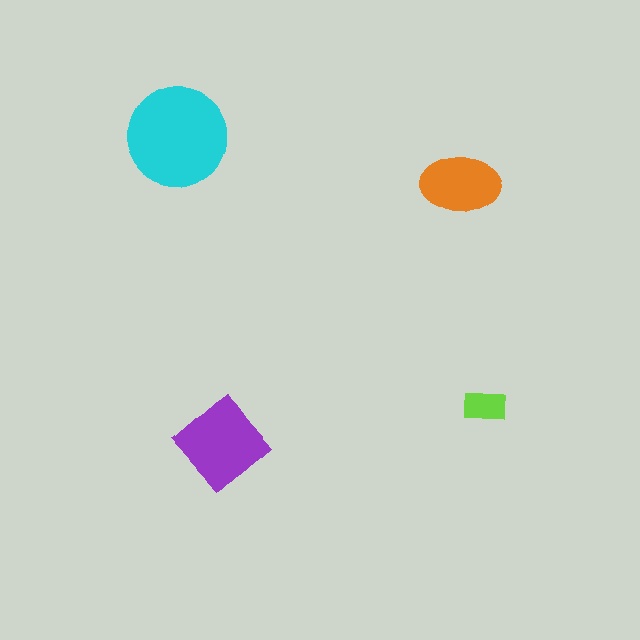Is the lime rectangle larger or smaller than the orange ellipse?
Smaller.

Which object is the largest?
The cyan circle.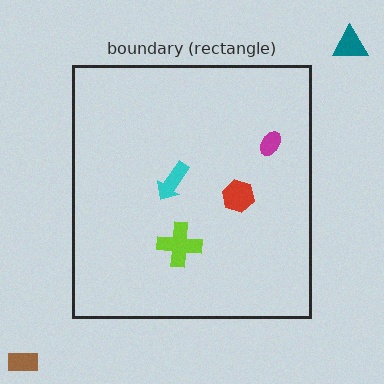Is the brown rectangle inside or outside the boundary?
Outside.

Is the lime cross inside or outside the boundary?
Inside.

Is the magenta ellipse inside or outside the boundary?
Inside.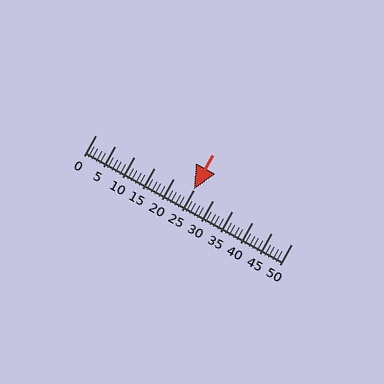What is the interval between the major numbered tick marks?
The major tick marks are spaced 5 units apart.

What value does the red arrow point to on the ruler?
The red arrow points to approximately 25.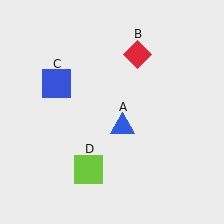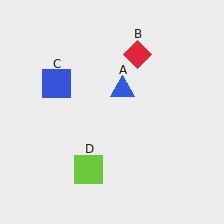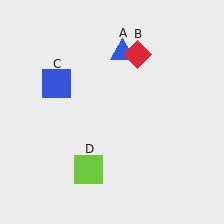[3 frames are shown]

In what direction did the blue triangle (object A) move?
The blue triangle (object A) moved up.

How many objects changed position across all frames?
1 object changed position: blue triangle (object A).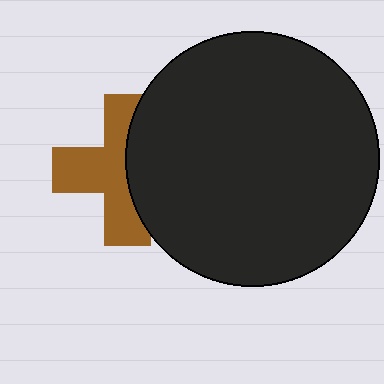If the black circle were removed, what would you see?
You would see the complete brown cross.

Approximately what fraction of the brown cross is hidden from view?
Roughly 43% of the brown cross is hidden behind the black circle.